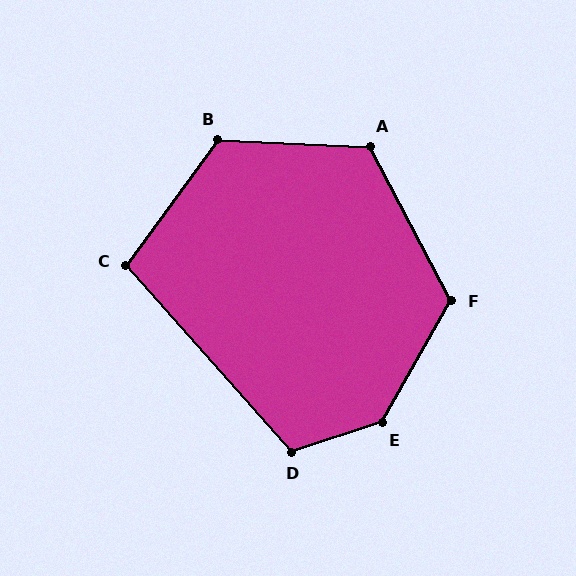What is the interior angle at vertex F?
Approximately 123 degrees (obtuse).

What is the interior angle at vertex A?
Approximately 120 degrees (obtuse).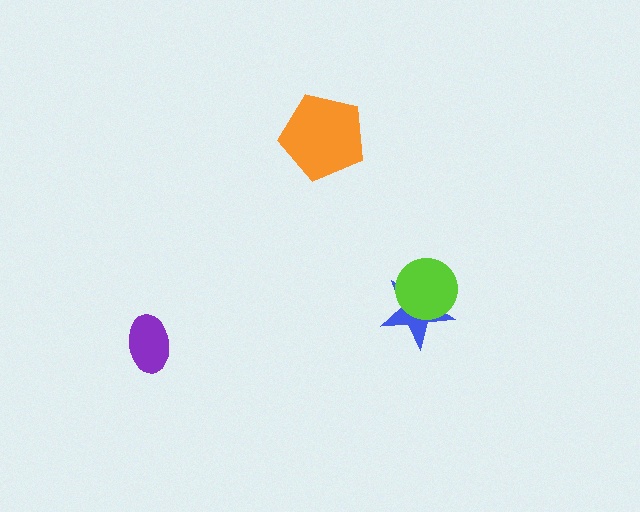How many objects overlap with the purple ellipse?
0 objects overlap with the purple ellipse.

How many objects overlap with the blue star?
1 object overlaps with the blue star.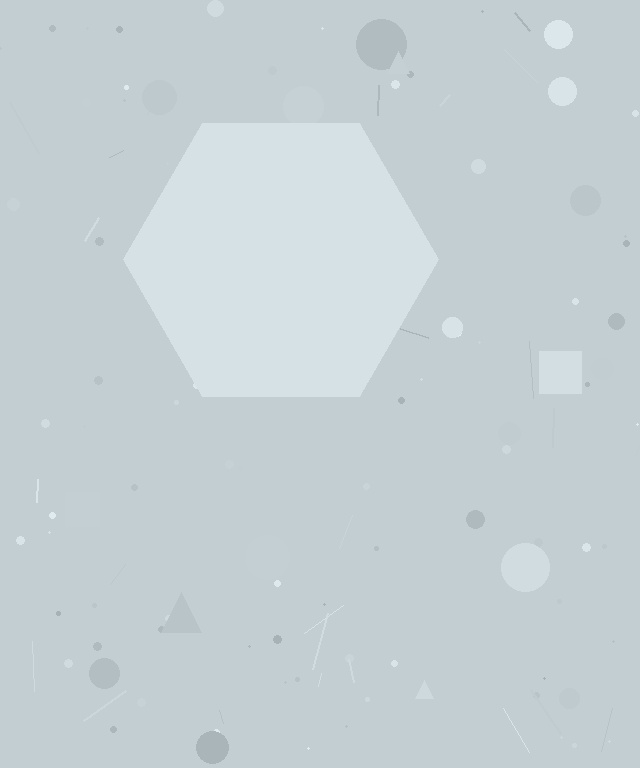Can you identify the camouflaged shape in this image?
The camouflaged shape is a hexagon.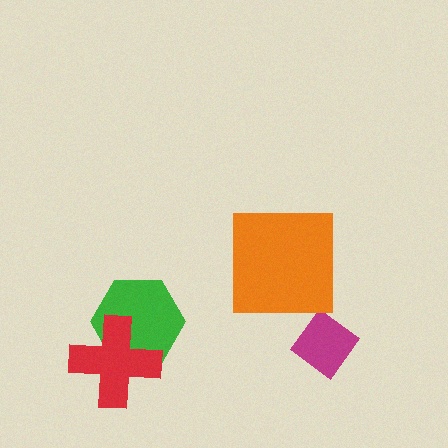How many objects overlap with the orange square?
0 objects overlap with the orange square.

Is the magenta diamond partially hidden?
No, no other shape covers it.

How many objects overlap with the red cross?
1 object overlaps with the red cross.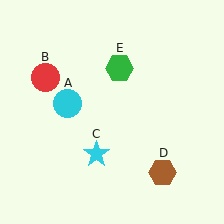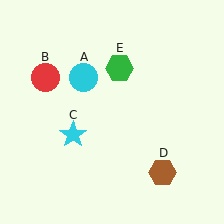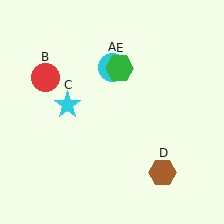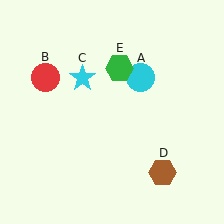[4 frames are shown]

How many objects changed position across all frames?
2 objects changed position: cyan circle (object A), cyan star (object C).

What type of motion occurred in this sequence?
The cyan circle (object A), cyan star (object C) rotated clockwise around the center of the scene.